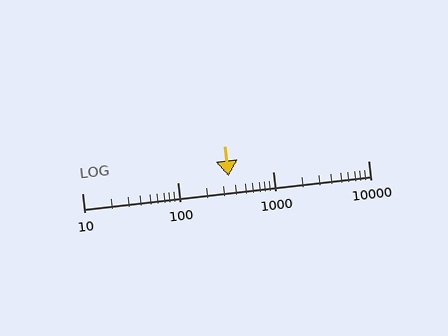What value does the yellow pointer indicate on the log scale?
The pointer indicates approximately 340.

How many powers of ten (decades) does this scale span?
The scale spans 3 decades, from 10 to 10000.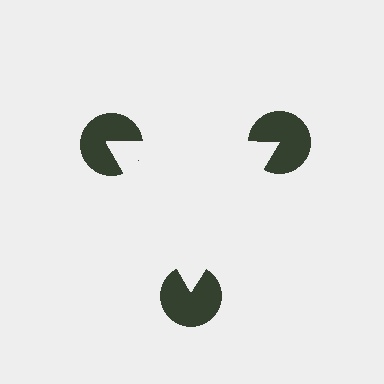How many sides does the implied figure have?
3 sides.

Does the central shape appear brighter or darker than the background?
It typically appears slightly brighter than the background, even though no actual brightness change is drawn.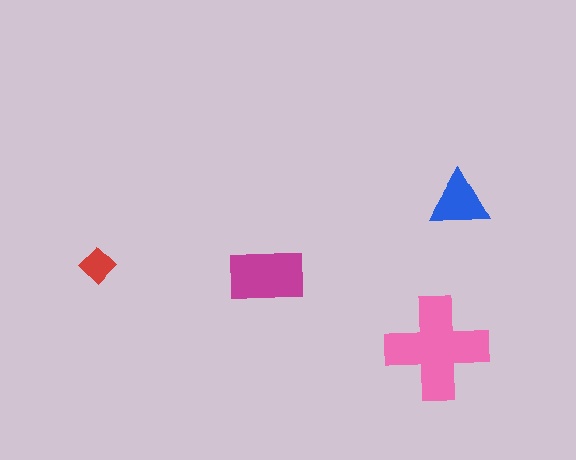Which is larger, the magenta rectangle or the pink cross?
The pink cross.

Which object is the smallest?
The red diamond.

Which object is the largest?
The pink cross.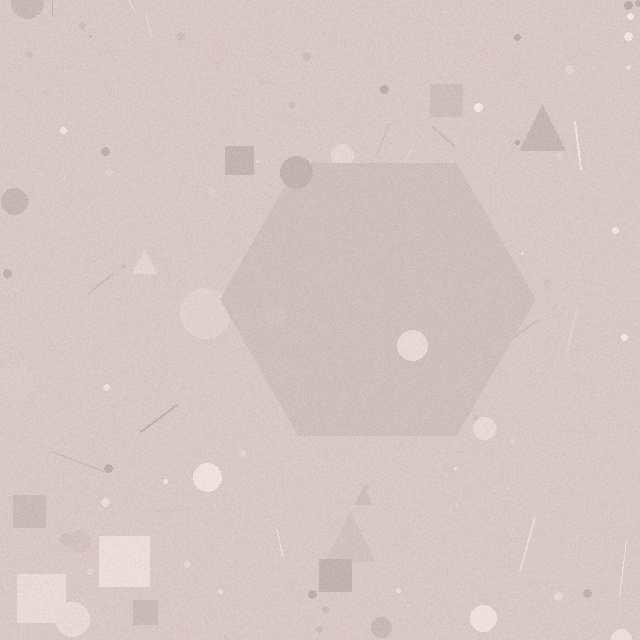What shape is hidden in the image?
A hexagon is hidden in the image.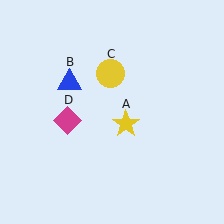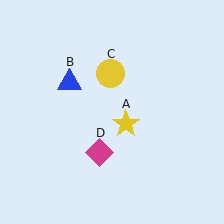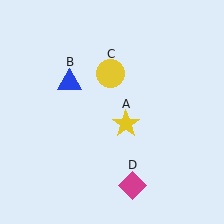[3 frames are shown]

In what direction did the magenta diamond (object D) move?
The magenta diamond (object D) moved down and to the right.